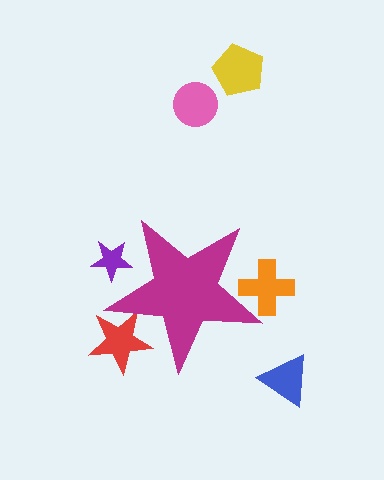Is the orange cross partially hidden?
Yes, the orange cross is partially hidden behind the magenta star.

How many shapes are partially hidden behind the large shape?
3 shapes are partially hidden.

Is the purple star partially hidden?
Yes, the purple star is partially hidden behind the magenta star.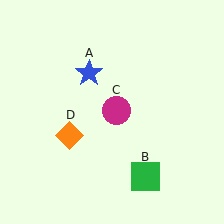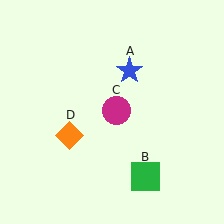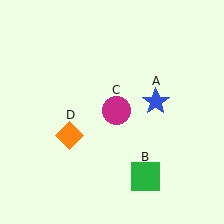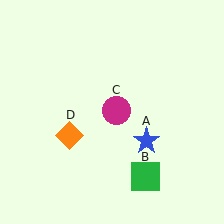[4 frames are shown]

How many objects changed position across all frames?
1 object changed position: blue star (object A).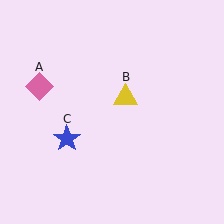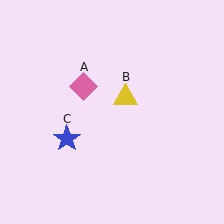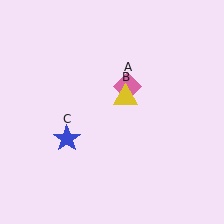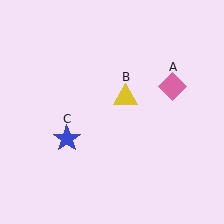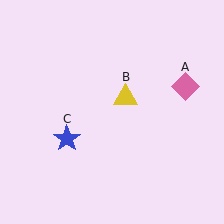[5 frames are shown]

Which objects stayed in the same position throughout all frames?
Yellow triangle (object B) and blue star (object C) remained stationary.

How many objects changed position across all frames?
1 object changed position: pink diamond (object A).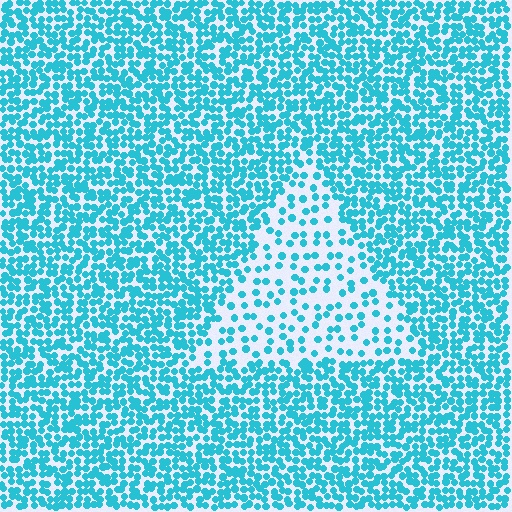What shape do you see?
I see a triangle.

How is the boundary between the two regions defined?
The boundary is defined by a change in element density (approximately 2.5x ratio). All elements are the same color, size, and shape.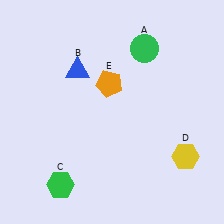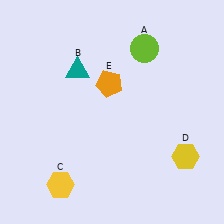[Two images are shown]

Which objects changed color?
A changed from green to lime. B changed from blue to teal. C changed from green to yellow.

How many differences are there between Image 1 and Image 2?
There are 3 differences between the two images.